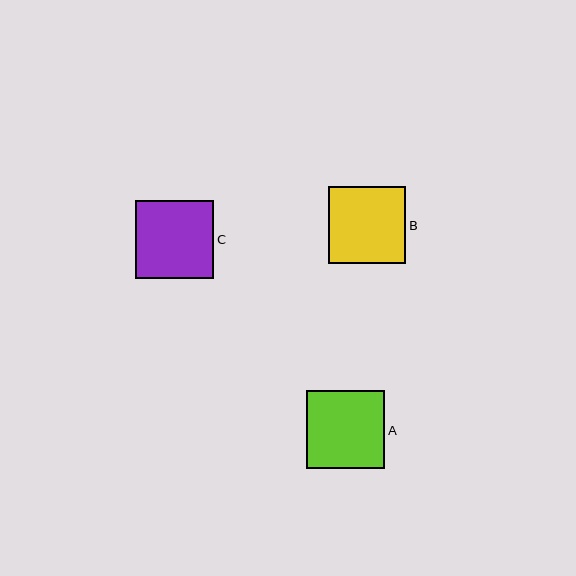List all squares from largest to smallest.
From largest to smallest: C, A, B.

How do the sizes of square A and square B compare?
Square A and square B are approximately the same size.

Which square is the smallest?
Square B is the smallest with a size of approximately 77 pixels.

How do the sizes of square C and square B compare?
Square C and square B are approximately the same size.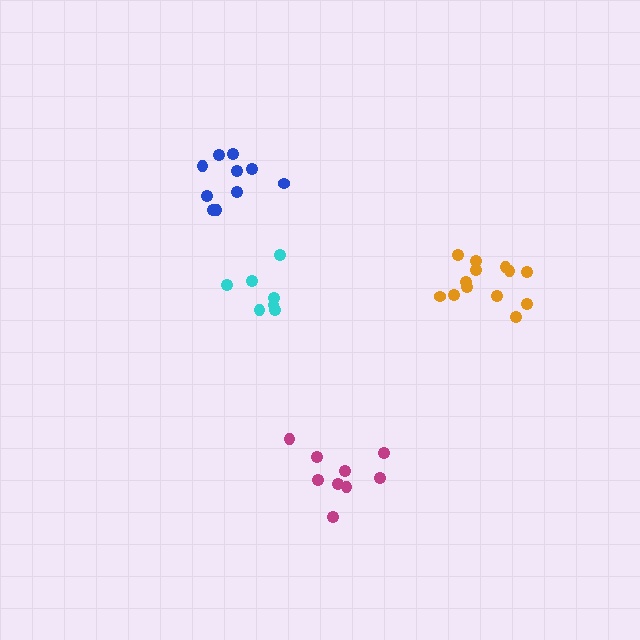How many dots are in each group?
Group 1: 9 dots, Group 2: 7 dots, Group 3: 13 dots, Group 4: 10 dots (39 total).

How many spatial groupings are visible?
There are 4 spatial groupings.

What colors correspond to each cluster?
The clusters are colored: magenta, cyan, orange, blue.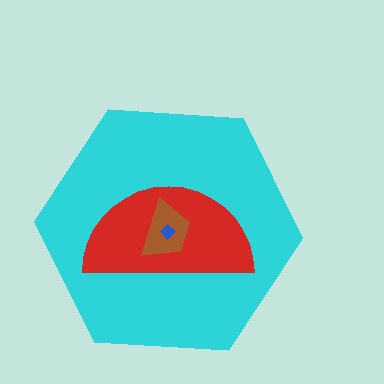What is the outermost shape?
The cyan hexagon.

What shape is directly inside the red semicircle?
The brown trapezoid.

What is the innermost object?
The blue diamond.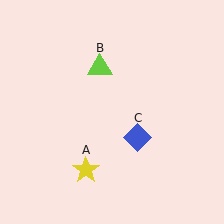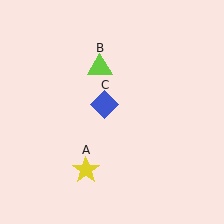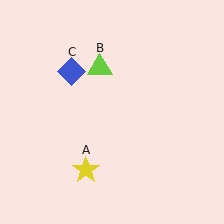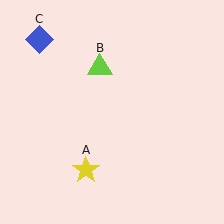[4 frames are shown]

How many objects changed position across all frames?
1 object changed position: blue diamond (object C).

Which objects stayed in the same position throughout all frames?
Yellow star (object A) and lime triangle (object B) remained stationary.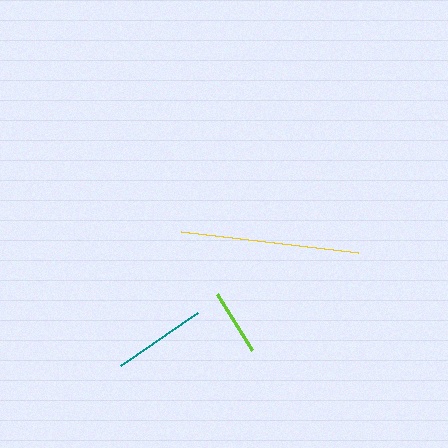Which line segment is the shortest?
The lime line is the shortest at approximately 66 pixels.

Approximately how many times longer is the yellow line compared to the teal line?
The yellow line is approximately 1.9 times the length of the teal line.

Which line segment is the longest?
The yellow line is the longest at approximately 178 pixels.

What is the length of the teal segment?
The teal segment is approximately 93 pixels long.